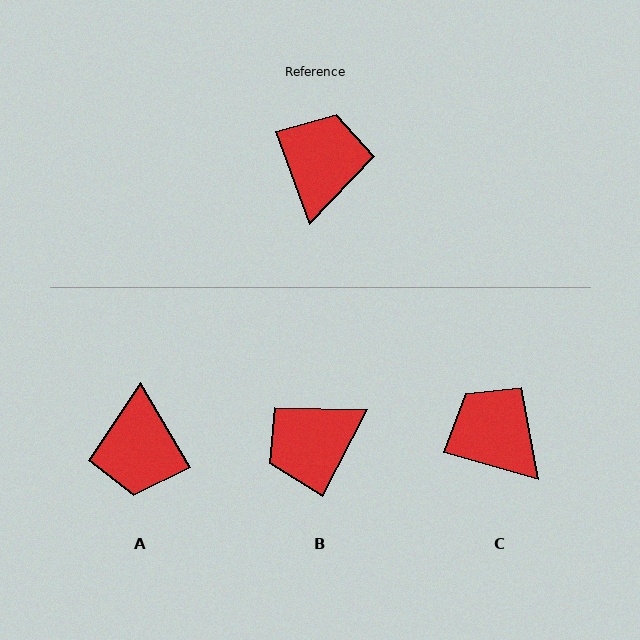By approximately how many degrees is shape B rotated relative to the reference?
Approximately 133 degrees counter-clockwise.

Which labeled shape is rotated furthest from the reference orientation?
A, about 170 degrees away.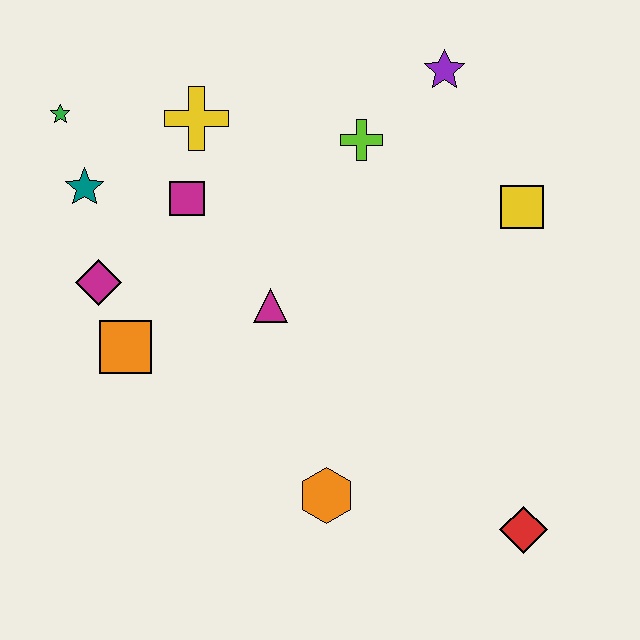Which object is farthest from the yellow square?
The green star is farthest from the yellow square.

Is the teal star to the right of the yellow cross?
No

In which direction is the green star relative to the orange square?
The green star is above the orange square.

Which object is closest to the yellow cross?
The magenta square is closest to the yellow cross.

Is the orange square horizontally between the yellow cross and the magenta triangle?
No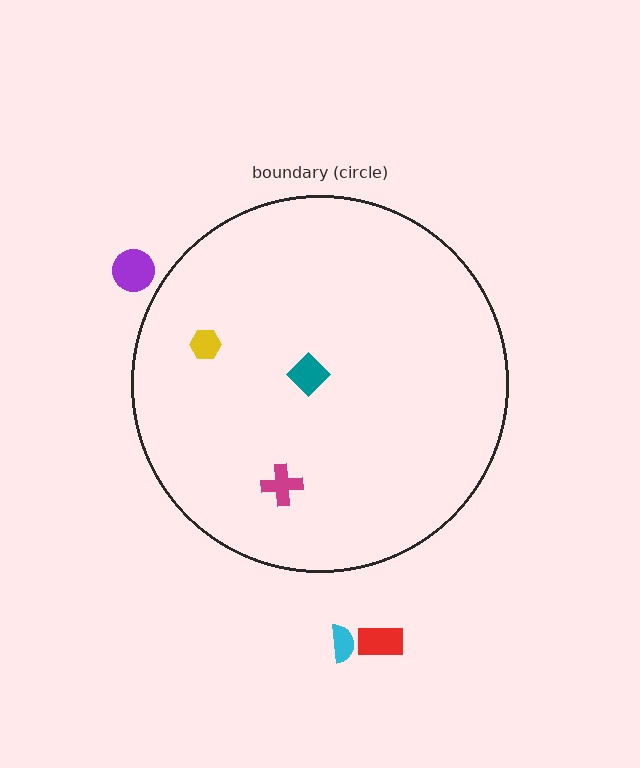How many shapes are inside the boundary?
3 inside, 3 outside.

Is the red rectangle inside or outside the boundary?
Outside.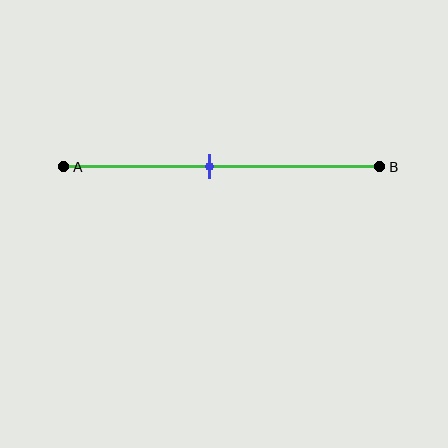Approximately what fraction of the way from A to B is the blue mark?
The blue mark is approximately 45% of the way from A to B.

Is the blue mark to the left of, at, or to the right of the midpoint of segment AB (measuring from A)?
The blue mark is to the left of the midpoint of segment AB.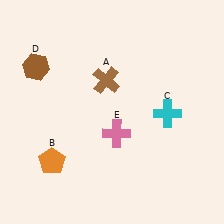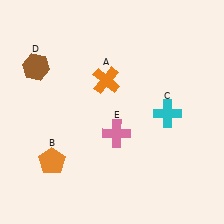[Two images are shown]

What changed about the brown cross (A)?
In Image 1, A is brown. In Image 2, it changed to orange.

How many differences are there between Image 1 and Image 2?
There is 1 difference between the two images.